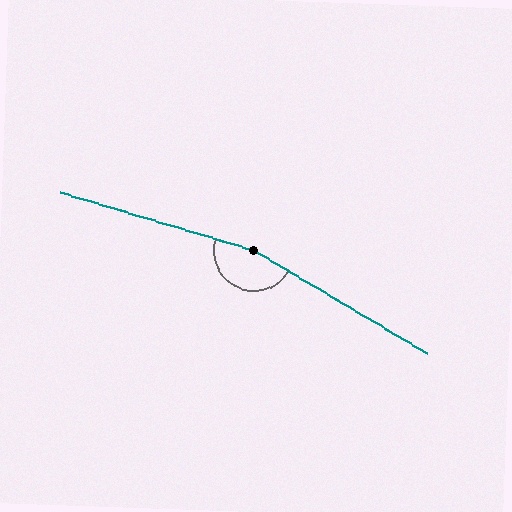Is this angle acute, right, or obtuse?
It is obtuse.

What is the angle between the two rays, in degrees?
Approximately 166 degrees.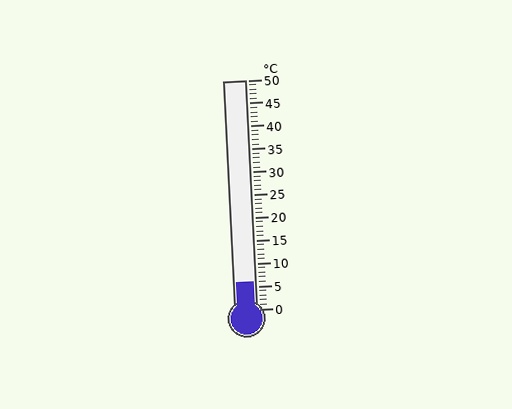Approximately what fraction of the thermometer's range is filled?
The thermometer is filled to approximately 10% of its range.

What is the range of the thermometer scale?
The thermometer scale ranges from 0°C to 50°C.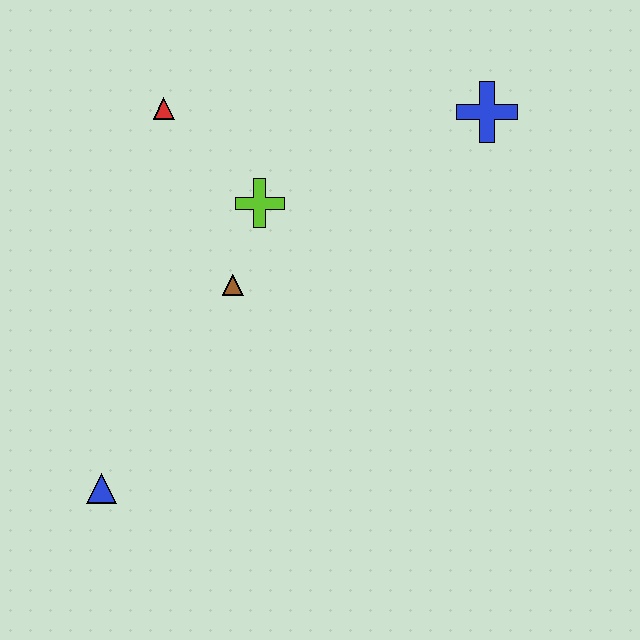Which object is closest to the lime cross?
The brown triangle is closest to the lime cross.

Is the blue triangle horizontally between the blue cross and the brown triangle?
No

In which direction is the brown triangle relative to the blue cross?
The brown triangle is to the left of the blue cross.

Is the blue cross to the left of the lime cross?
No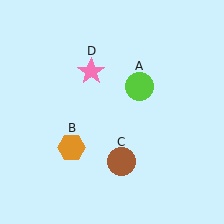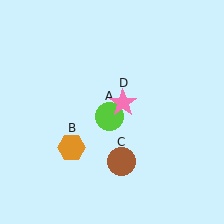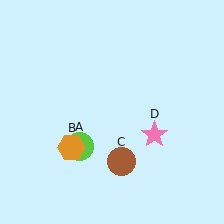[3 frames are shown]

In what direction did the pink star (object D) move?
The pink star (object D) moved down and to the right.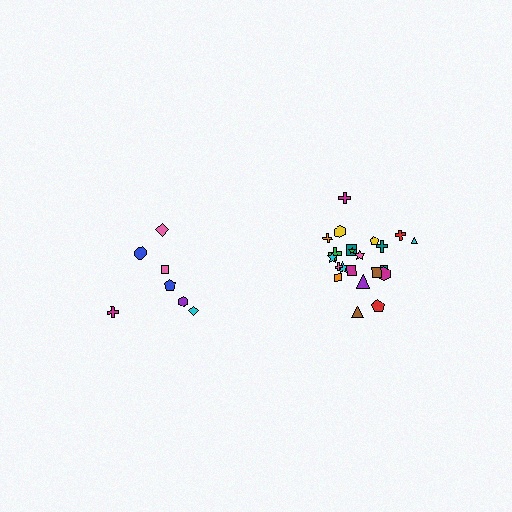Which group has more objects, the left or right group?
The right group.